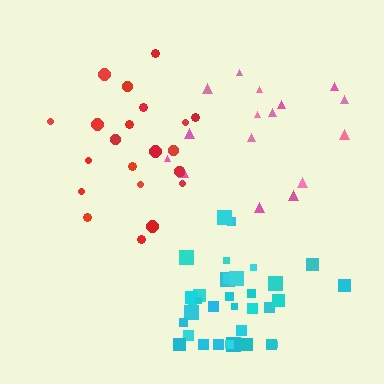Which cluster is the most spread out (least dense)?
Pink.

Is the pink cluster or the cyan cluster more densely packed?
Cyan.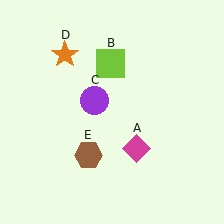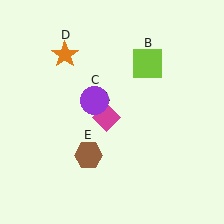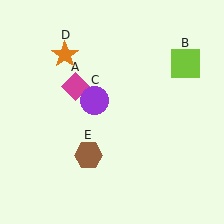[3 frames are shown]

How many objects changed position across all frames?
2 objects changed position: magenta diamond (object A), lime square (object B).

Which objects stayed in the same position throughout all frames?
Purple circle (object C) and orange star (object D) and brown hexagon (object E) remained stationary.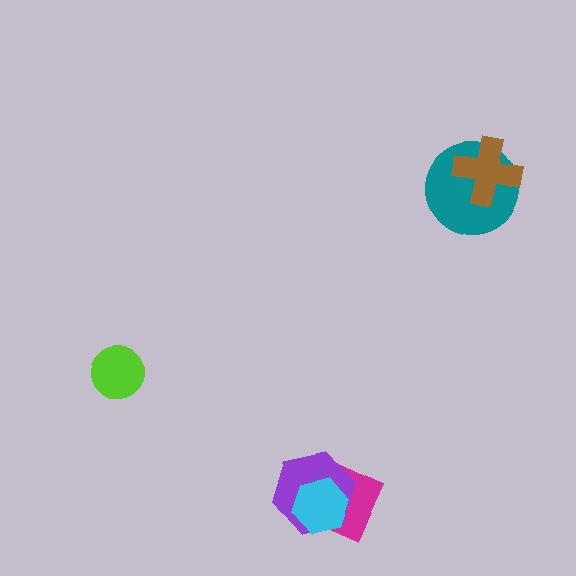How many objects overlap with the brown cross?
1 object overlaps with the brown cross.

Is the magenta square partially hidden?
Yes, it is partially covered by another shape.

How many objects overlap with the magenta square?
2 objects overlap with the magenta square.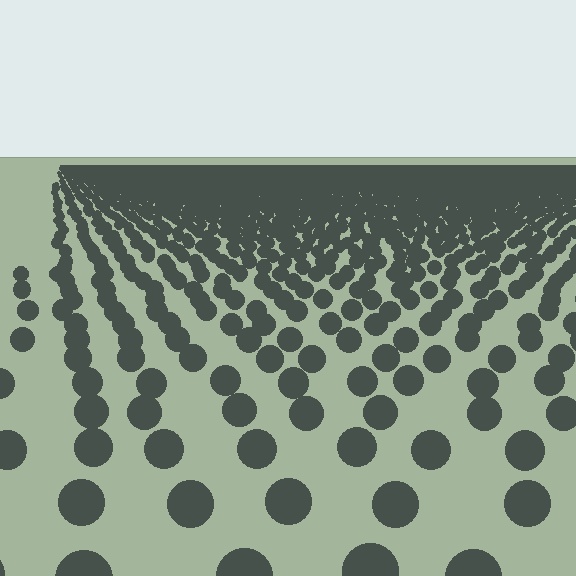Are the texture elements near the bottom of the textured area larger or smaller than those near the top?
Larger. Near the bottom, elements are closer to the viewer and appear at a bigger on-screen size.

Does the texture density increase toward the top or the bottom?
Density increases toward the top.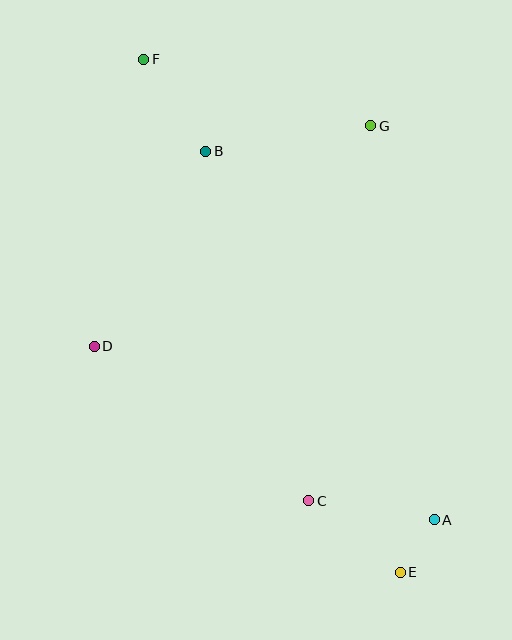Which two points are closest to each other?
Points A and E are closest to each other.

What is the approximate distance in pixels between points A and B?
The distance between A and B is approximately 433 pixels.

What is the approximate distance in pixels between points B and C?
The distance between B and C is approximately 364 pixels.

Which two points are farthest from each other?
Points E and F are farthest from each other.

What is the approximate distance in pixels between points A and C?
The distance between A and C is approximately 127 pixels.